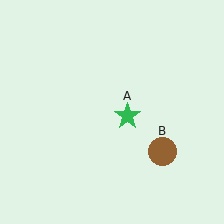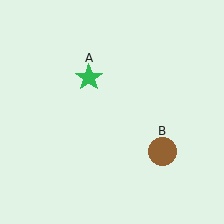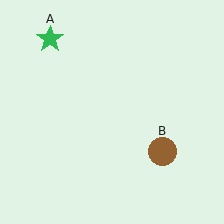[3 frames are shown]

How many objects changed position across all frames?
1 object changed position: green star (object A).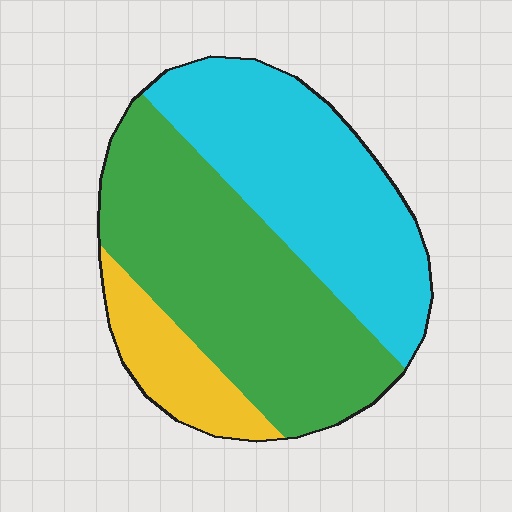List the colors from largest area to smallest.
From largest to smallest: green, cyan, yellow.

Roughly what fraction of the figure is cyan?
Cyan covers 40% of the figure.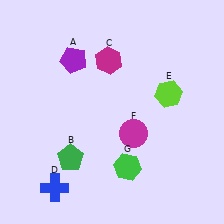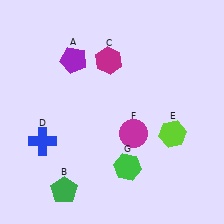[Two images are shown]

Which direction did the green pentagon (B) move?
The green pentagon (B) moved down.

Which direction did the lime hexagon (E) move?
The lime hexagon (E) moved down.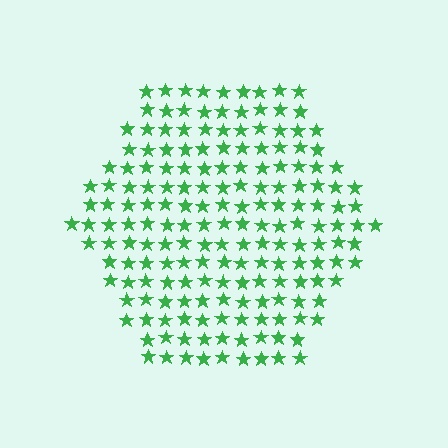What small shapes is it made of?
It is made of small stars.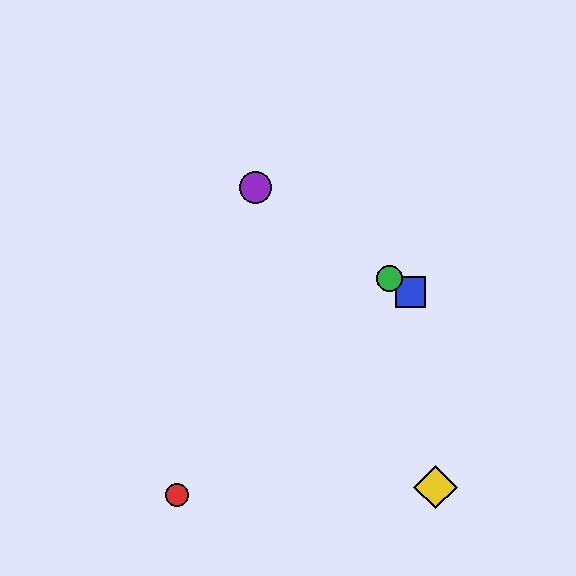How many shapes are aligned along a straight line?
3 shapes (the blue square, the green circle, the purple circle) are aligned along a straight line.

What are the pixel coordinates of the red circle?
The red circle is at (177, 495).